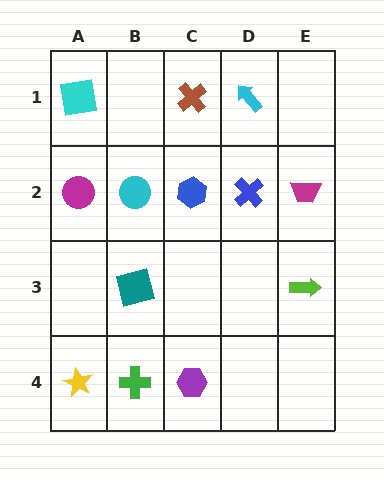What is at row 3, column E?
A lime arrow.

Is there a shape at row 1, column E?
No, that cell is empty.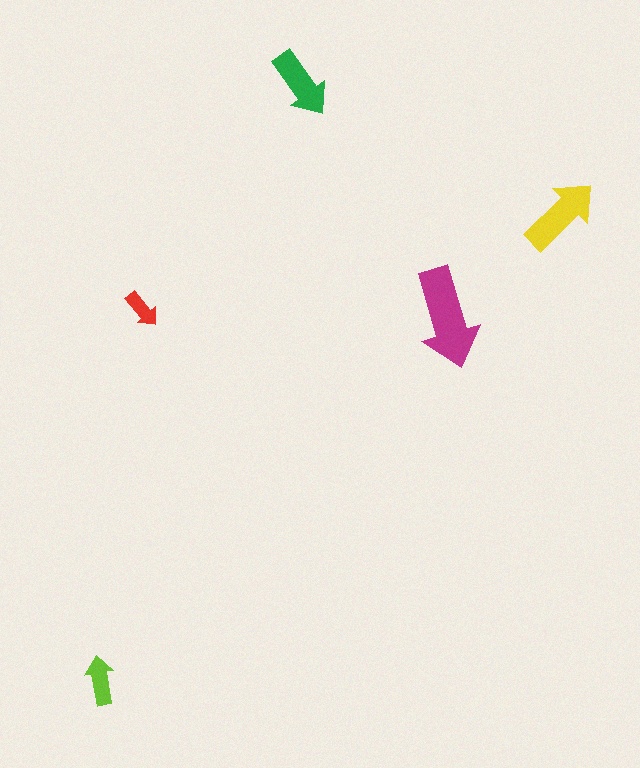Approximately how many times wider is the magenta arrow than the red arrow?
About 2.5 times wider.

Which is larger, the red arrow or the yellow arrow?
The yellow one.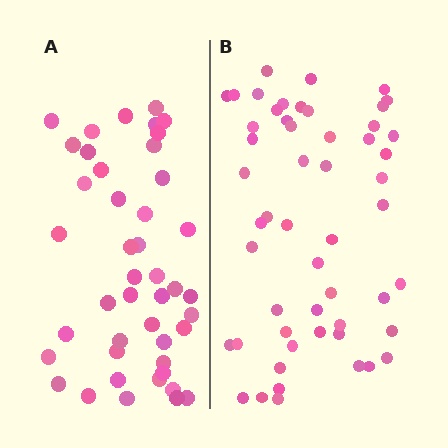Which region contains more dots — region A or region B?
Region B (the right region) has more dots.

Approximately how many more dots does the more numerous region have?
Region B has roughly 8 or so more dots than region A.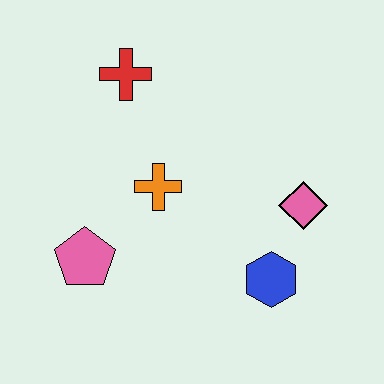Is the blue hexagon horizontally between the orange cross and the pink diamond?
Yes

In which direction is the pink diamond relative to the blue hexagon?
The pink diamond is above the blue hexagon.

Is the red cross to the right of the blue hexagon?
No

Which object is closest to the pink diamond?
The blue hexagon is closest to the pink diamond.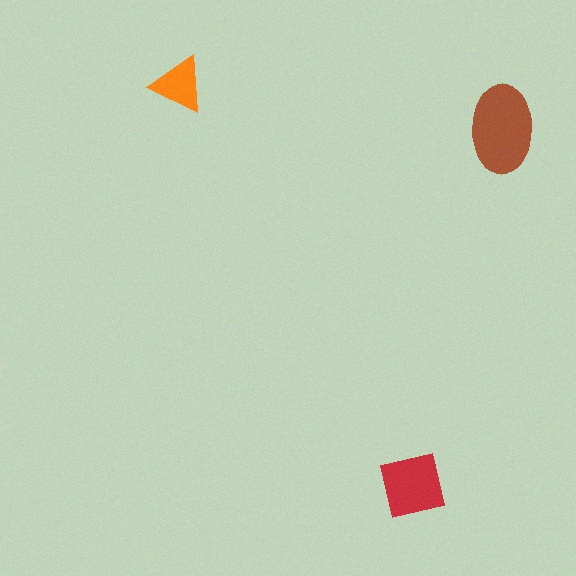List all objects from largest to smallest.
The brown ellipse, the red square, the orange triangle.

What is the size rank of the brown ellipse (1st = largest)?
1st.